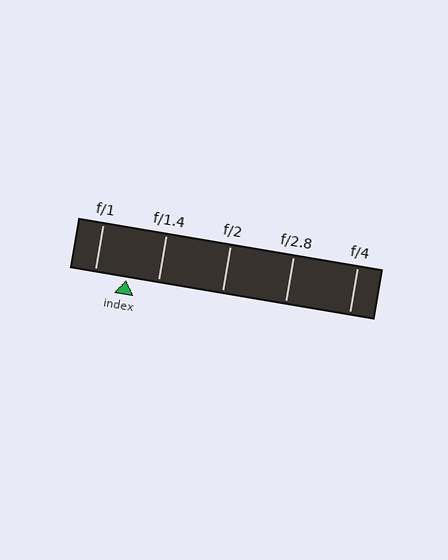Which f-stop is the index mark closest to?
The index mark is closest to f/1.4.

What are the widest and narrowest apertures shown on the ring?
The widest aperture shown is f/1 and the narrowest is f/4.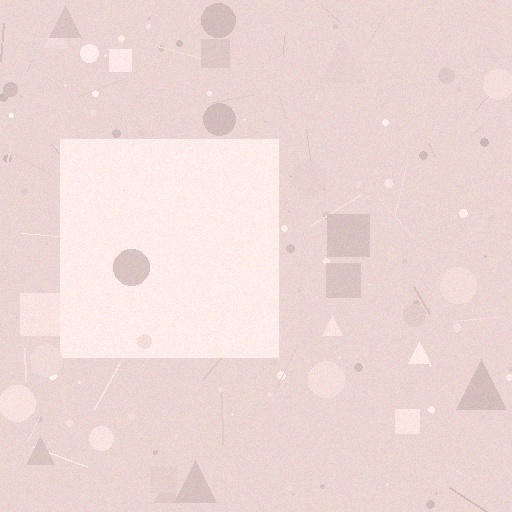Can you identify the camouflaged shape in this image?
The camouflaged shape is a square.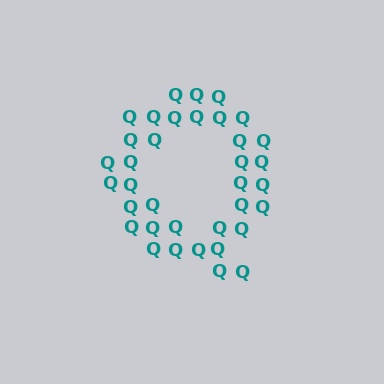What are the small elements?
The small elements are letter Q's.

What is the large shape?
The large shape is the letter Q.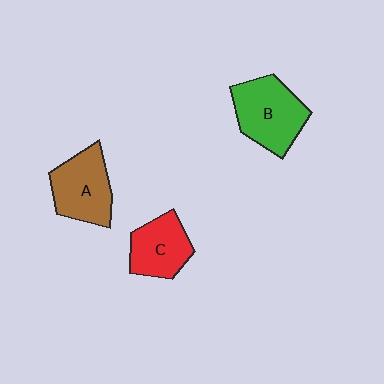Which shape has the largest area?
Shape B (green).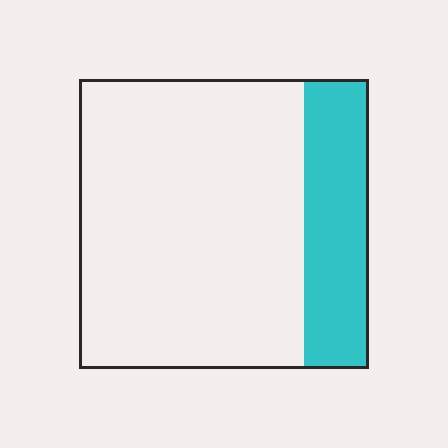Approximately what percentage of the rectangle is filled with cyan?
Approximately 20%.